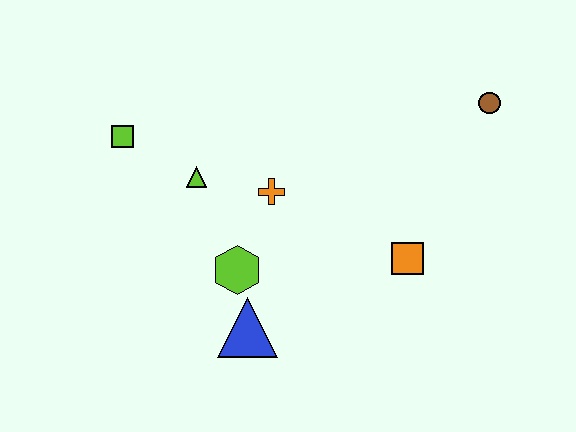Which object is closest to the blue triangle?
The lime hexagon is closest to the blue triangle.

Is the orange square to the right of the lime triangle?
Yes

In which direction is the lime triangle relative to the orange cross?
The lime triangle is to the left of the orange cross.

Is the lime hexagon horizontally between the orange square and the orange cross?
No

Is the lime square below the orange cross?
No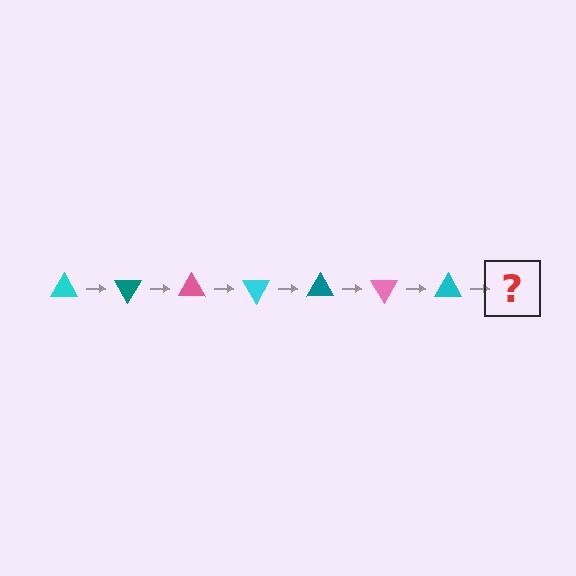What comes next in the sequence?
The next element should be a teal triangle, rotated 420 degrees from the start.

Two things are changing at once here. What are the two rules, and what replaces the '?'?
The two rules are that it rotates 60 degrees each step and the color cycles through cyan, teal, and pink. The '?' should be a teal triangle, rotated 420 degrees from the start.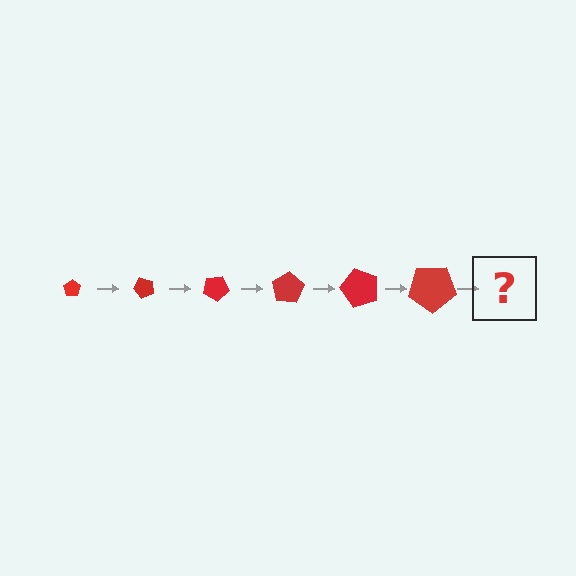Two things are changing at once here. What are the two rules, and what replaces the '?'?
The two rules are that the pentagon grows larger each step and it rotates 50 degrees each step. The '?' should be a pentagon, larger than the previous one and rotated 300 degrees from the start.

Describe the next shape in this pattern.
It should be a pentagon, larger than the previous one and rotated 300 degrees from the start.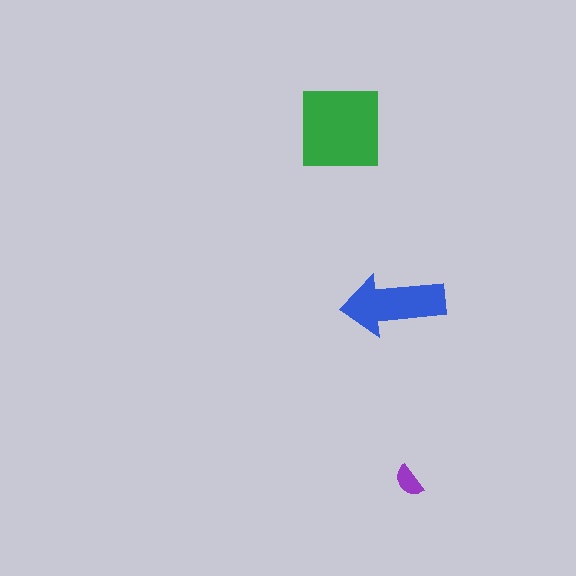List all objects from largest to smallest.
The green square, the blue arrow, the purple semicircle.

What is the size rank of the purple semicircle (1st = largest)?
3rd.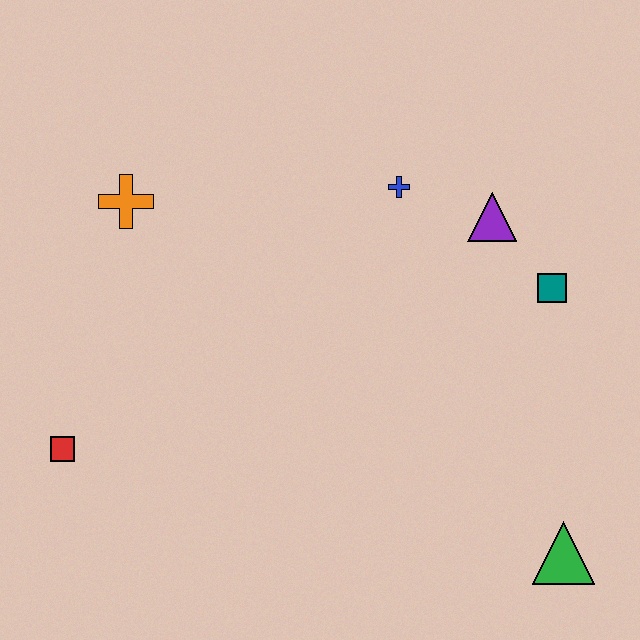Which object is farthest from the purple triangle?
The red square is farthest from the purple triangle.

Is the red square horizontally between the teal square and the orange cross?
No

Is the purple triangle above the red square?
Yes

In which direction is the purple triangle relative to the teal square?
The purple triangle is above the teal square.